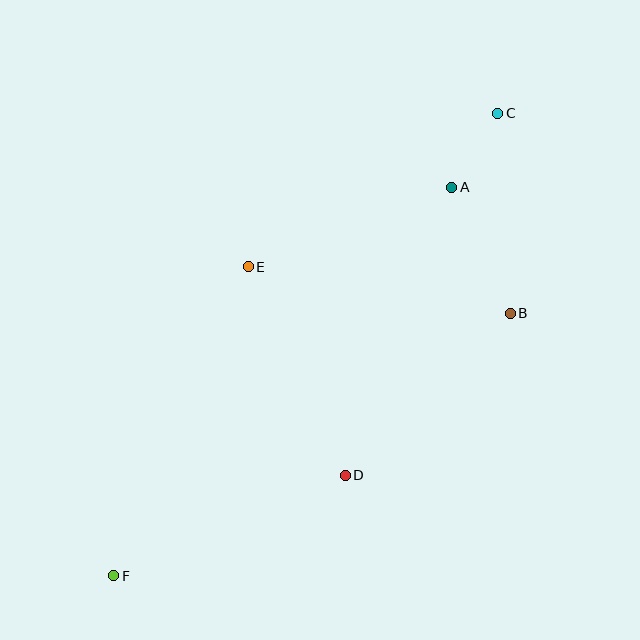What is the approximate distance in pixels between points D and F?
The distance between D and F is approximately 252 pixels.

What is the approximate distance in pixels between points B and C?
The distance between B and C is approximately 200 pixels.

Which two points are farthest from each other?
Points C and F are farthest from each other.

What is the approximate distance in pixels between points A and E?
The distance between A and E is approximately 218 pixels.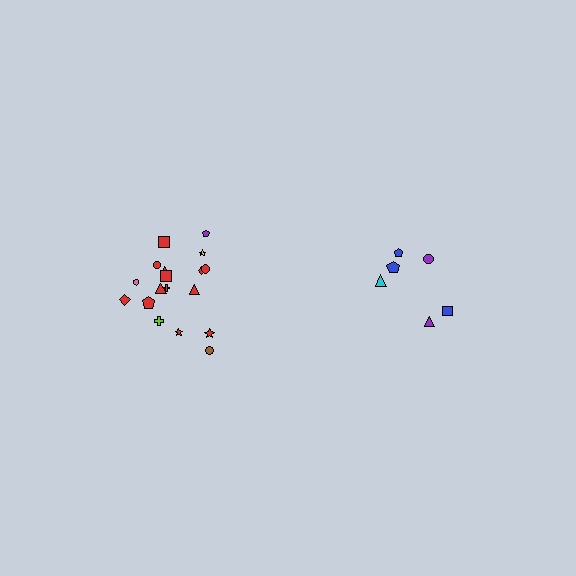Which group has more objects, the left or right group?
The left group.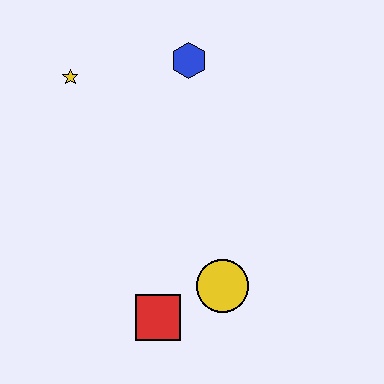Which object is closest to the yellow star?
The blue hexagon is closest to the yellow star.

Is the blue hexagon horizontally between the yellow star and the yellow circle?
Yes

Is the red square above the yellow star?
No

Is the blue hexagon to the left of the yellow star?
No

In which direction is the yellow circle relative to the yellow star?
The yellow circle is below the yellow star.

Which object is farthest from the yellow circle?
The yellow star is farthest from the yellow circle.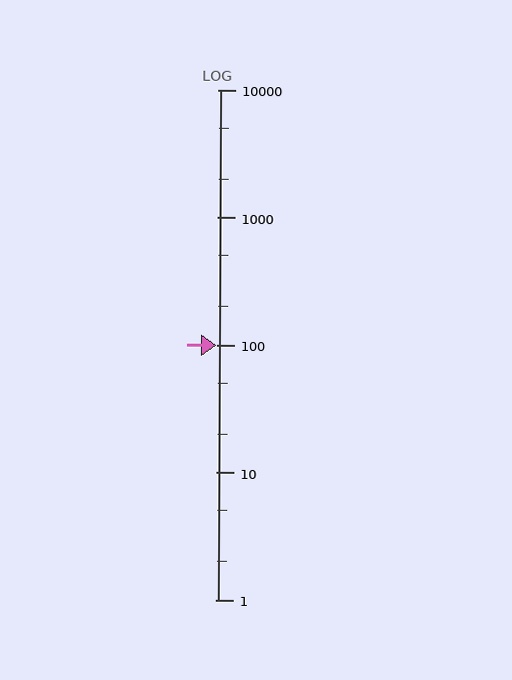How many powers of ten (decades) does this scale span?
The scale spans 4 decades, from 1 to 10000.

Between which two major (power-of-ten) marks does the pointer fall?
The pointer is between 100 and 1000.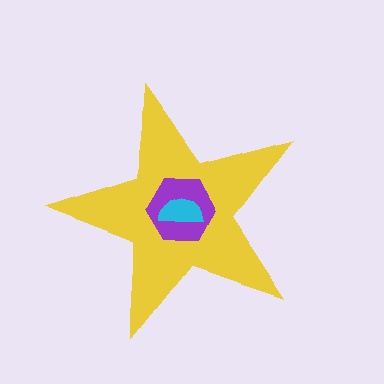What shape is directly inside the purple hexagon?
The cyan semicircle.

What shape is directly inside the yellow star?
The purple hexagon.